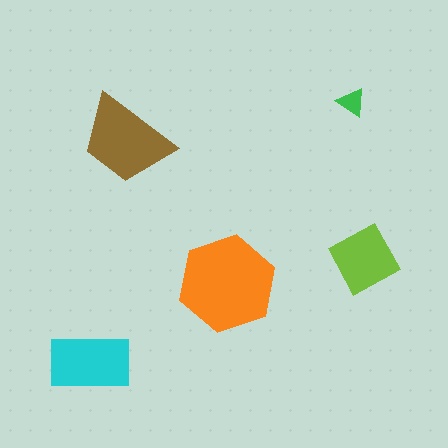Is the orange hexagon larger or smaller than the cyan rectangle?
Larger.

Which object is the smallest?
The green triangle.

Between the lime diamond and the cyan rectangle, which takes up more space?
The cyan rectangle.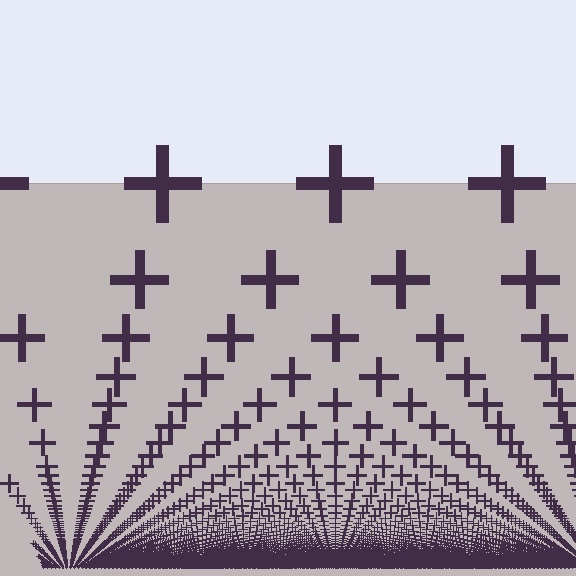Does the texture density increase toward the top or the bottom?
Density increases toward the bottom.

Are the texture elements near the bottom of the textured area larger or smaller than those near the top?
Smaller. The gradient is inverted — elements near the bottom are smaller and denser.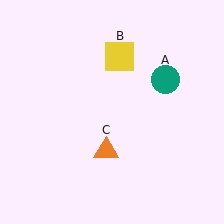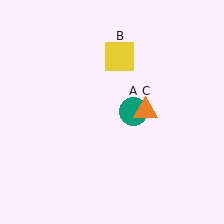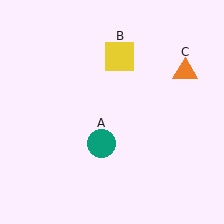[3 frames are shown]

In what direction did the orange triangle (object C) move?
The orange triangle (object C) moved up and to the right.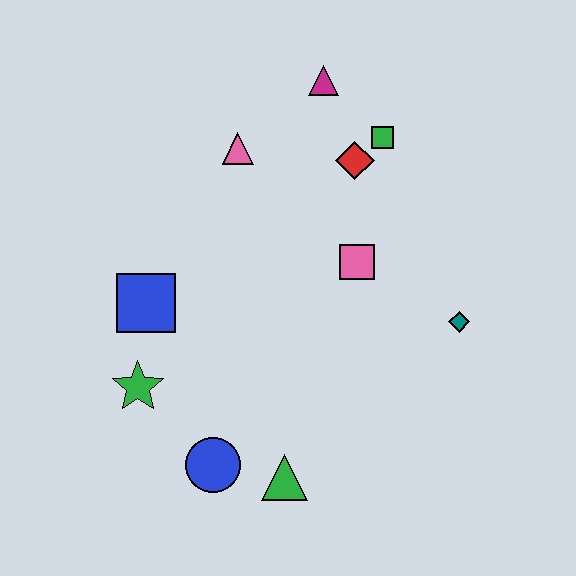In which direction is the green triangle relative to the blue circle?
The green triangle is to the right of the blue circle.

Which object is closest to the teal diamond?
The pink square is closest to the teal diamond.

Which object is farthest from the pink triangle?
The green triangle is farthest from the pink triangle.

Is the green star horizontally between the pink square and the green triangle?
No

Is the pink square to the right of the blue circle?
Yes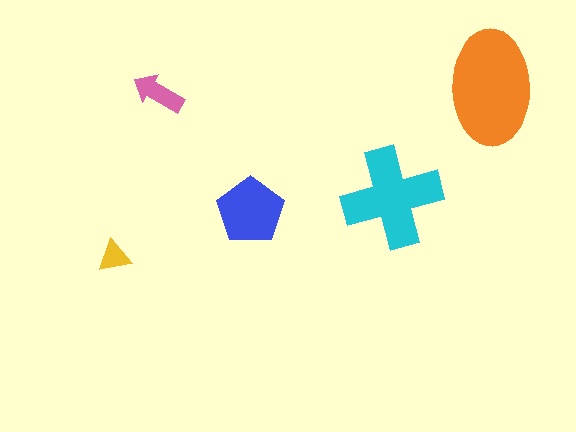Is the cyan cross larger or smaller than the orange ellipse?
Smaller.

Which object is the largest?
The orange ellipse.